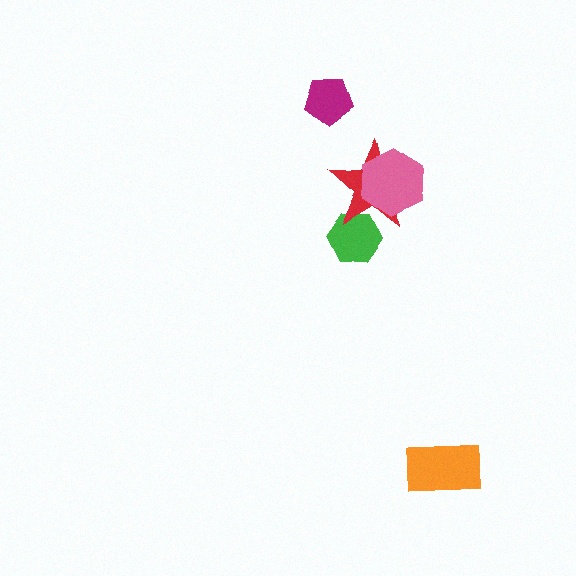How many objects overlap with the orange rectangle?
0 objects overlap with the orange rectangle.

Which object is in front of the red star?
The pink hexagon is in front of the red star.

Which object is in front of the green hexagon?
The red star is in front of the green hexagon.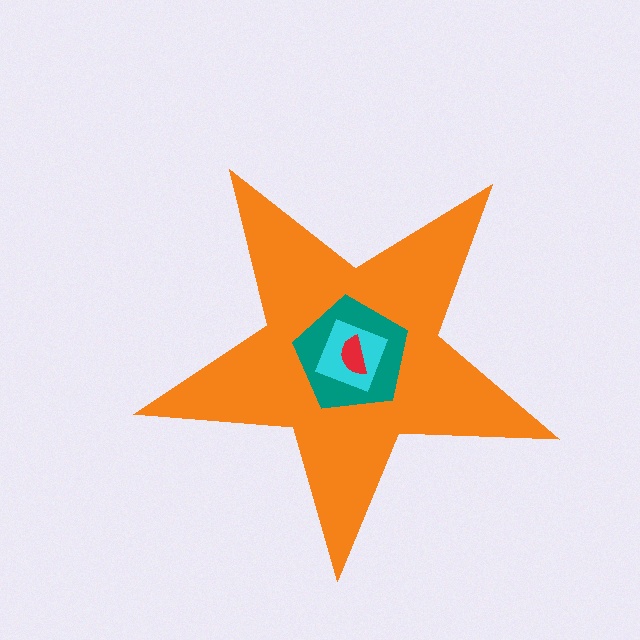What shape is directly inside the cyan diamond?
The red semicircle.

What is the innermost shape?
The red semicircle.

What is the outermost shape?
The orange star.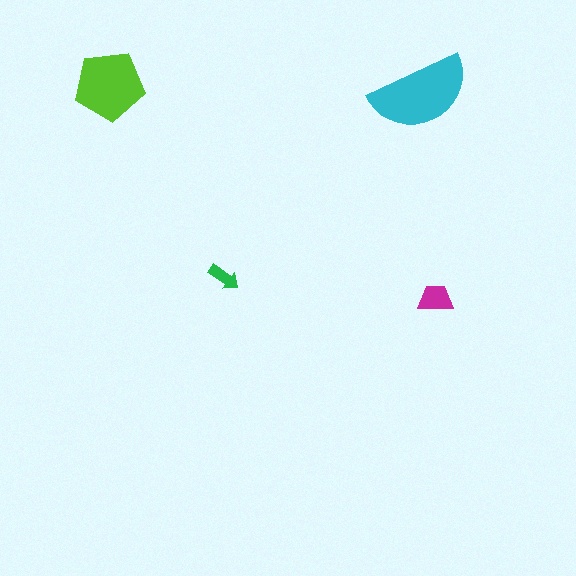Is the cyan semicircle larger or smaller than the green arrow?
Larger.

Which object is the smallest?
The green arrow.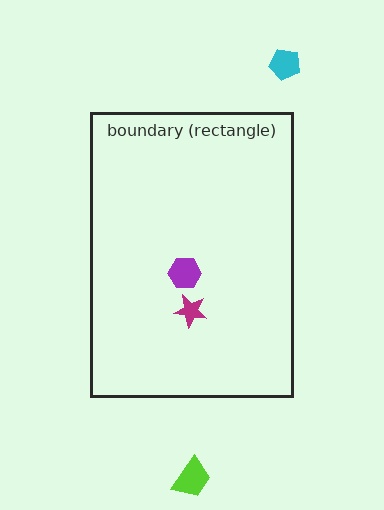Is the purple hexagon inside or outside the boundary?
Inside.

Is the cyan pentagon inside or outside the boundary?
Outside.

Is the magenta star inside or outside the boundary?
Inside.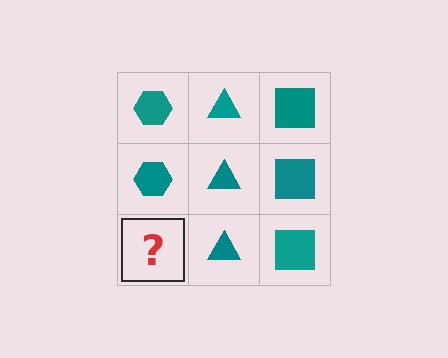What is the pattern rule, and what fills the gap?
The rule is that each column has a consistent shape. The gap should be filled with a teal hexagon.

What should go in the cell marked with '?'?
The missing cell should contain a teal hexagon.